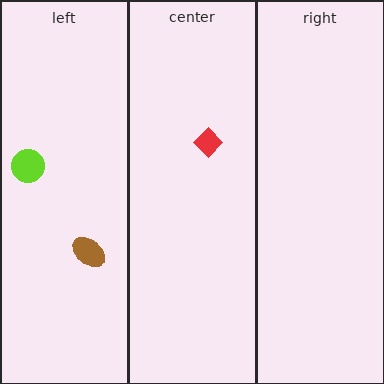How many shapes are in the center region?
1.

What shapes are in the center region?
The red diamond.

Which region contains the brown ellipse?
The left region.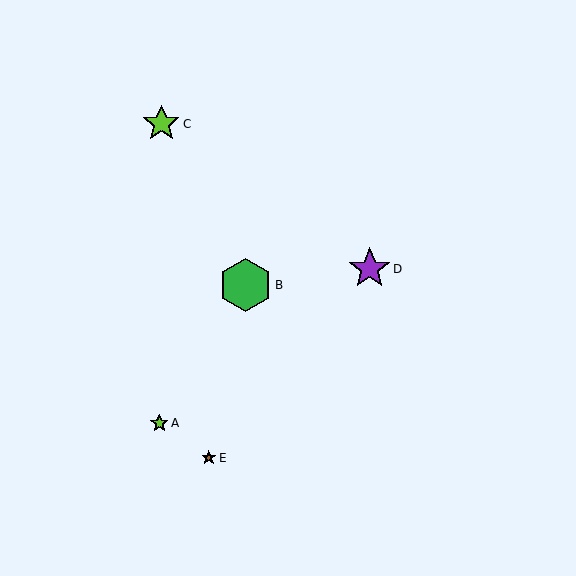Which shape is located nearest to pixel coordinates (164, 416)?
The lime star (labeled A) at (159, 423) is nearest to that location.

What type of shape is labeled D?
Shape D is a purple star.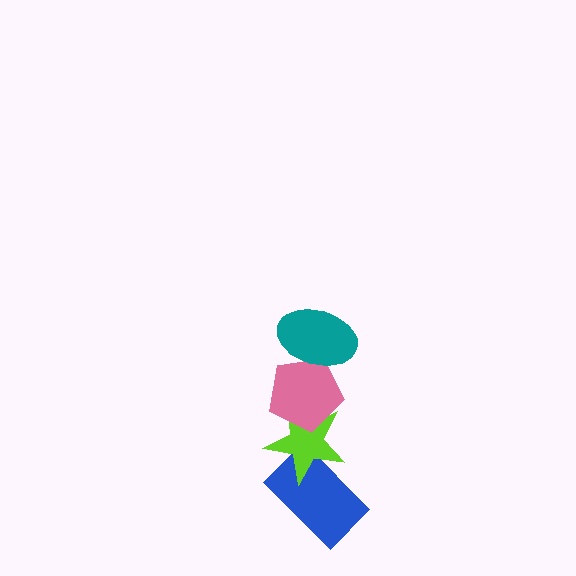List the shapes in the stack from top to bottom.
From top to bottom: the teal ellipse, the pink pentagon, the lime star, the blue rectangle.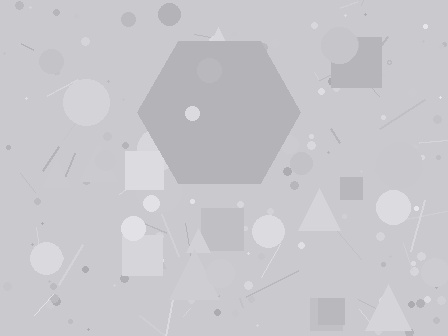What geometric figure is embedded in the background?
A hexagon is embedded in the background.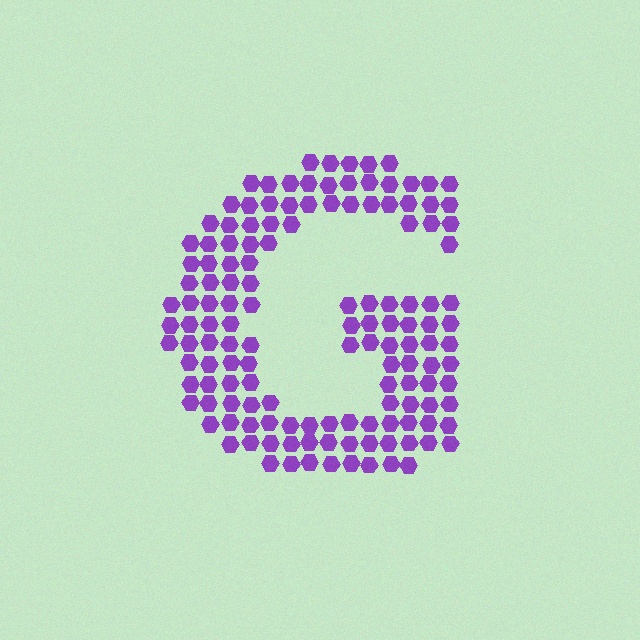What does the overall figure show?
The overall figure shows the letter G.